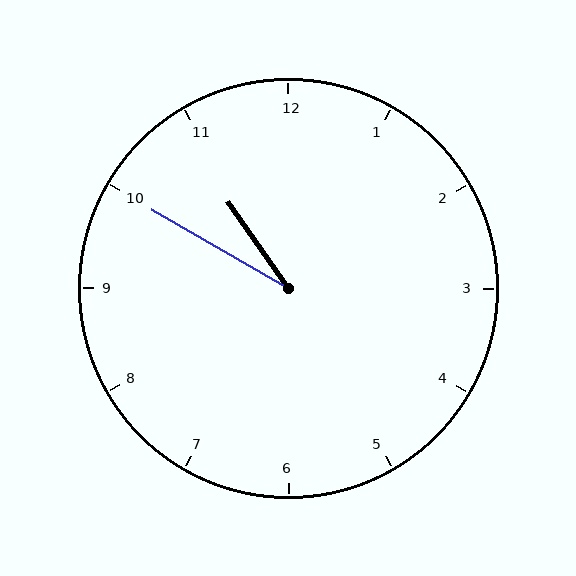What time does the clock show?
10:50.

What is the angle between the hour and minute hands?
Approximately 25 degrees.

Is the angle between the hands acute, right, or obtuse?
It is acute.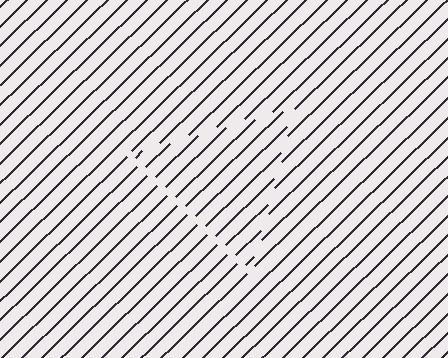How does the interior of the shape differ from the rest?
The interior of the shape contains the same grating, shifted by half a period — the contour is defined by the phase discontinuity where line-ends from the inner and outer gratings abut.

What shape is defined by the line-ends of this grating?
An illusory triangle. The interior of the shape contains the same grating, shifted by half a period — the contour is defined by the phase discontinuity where line-ends from the inner and outer gratings abut.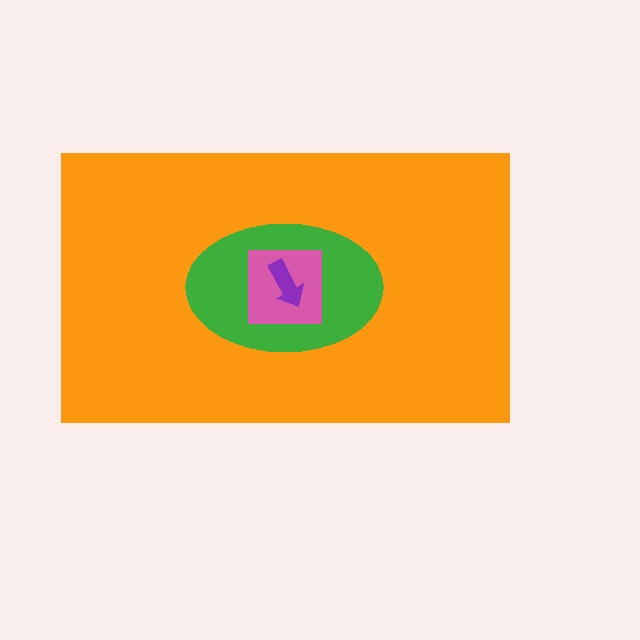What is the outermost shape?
The orange rectangle.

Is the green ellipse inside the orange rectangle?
Yes.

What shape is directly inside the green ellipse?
The pink square.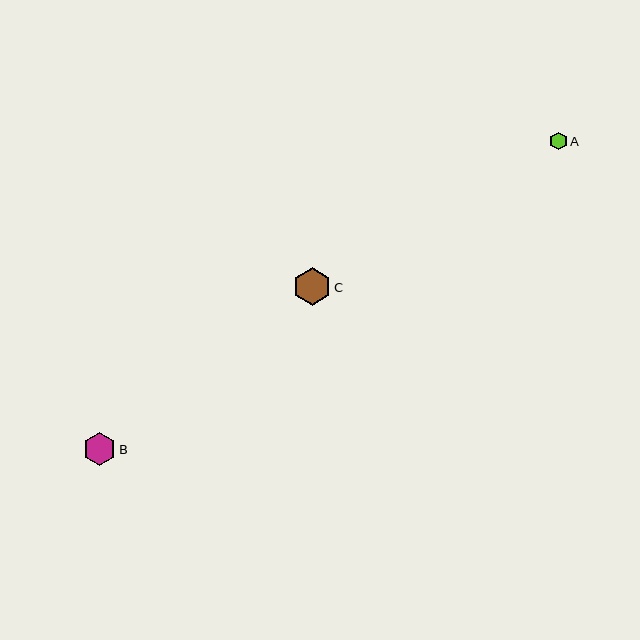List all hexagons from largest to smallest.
From largest to smallest: C, B, A.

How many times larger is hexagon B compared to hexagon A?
Hexagon B is approximately 1.9 times the size of hexagon A.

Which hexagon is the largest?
Hexagon C is the largest with a size of approximately 37 pixels.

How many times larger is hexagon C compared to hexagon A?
Hexagon C is approximately 2.1 times the size of hexagon A.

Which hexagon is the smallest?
Hexagon A is the smallest with a size of approximately 18 pixels.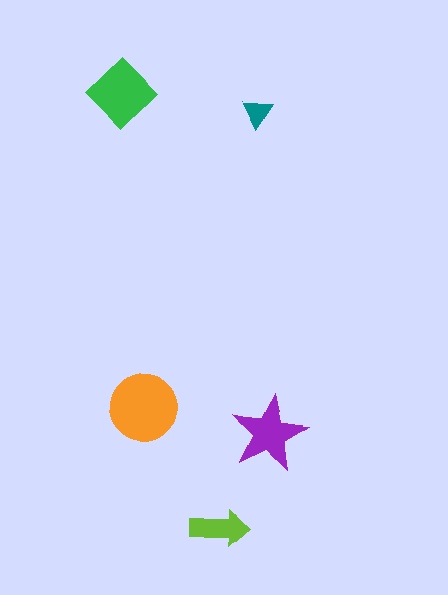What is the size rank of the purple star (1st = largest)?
3rd.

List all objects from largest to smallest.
The orange circle, the green diamond, the purple star, the lime arrow, the teal triangle.